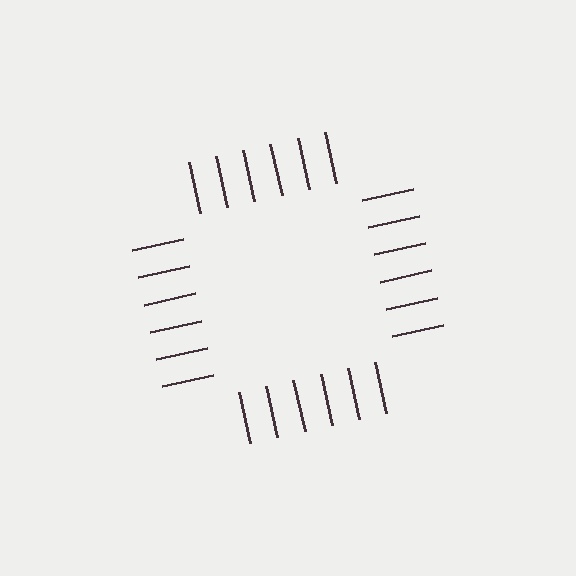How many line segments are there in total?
24 — 6 along each of the 4 edges.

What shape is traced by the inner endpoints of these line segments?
An illusory square — the line segments terminate on its edges but no continuous stroke is drawn.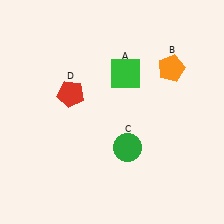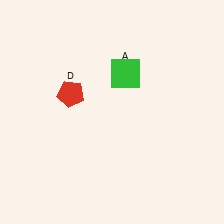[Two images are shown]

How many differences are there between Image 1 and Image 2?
There are 2 differences between the two images.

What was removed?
The green circle (C), the orange pentagon (B) were removed in Image 2.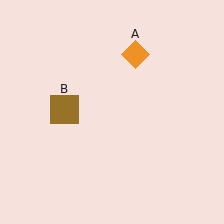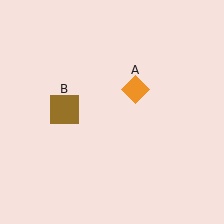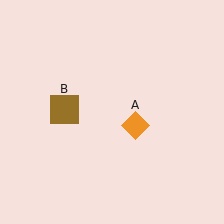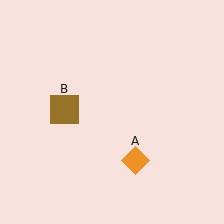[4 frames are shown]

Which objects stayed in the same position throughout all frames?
Brown square (object B) remained stationary.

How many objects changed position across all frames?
1 object changed position: orange diamond (object A).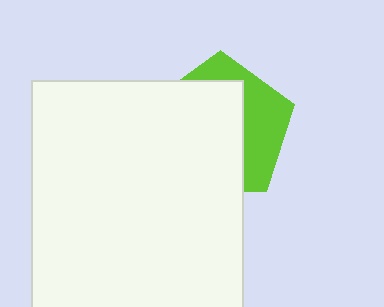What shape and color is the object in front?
The object in front is a white rectangle.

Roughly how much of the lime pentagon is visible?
A small part of it is visible (roughly 36%).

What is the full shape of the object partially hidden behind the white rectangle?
The partially hidden object is a lime pentagon.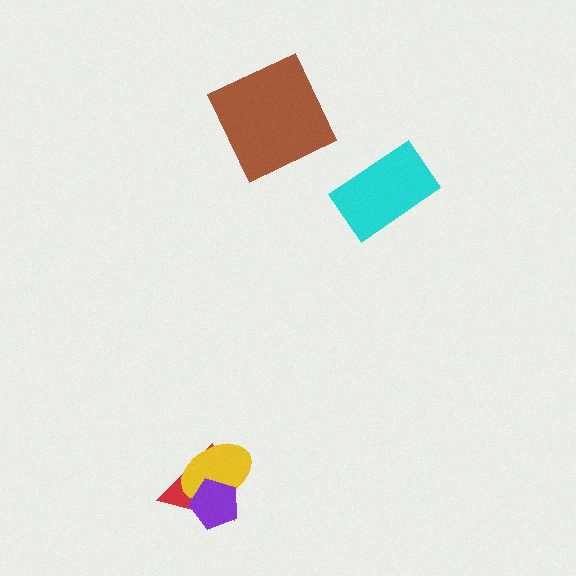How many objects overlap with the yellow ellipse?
2 objects overlap with the yellow ellipse.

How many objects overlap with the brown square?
0 objects overlap with the brown square.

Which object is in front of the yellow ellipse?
The purple pentagon is in front of the yellow ellipse.